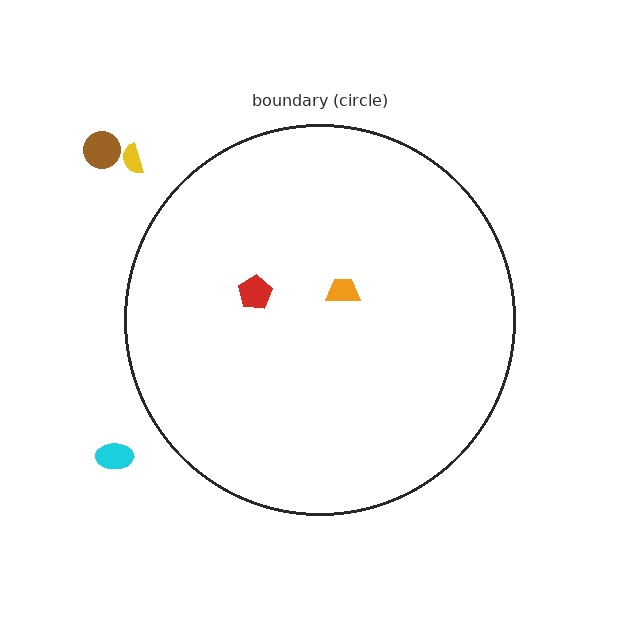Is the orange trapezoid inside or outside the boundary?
Inside.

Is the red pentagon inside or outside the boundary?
Inside.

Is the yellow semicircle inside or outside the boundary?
Outside.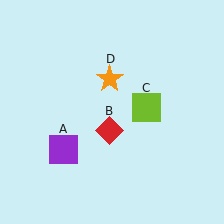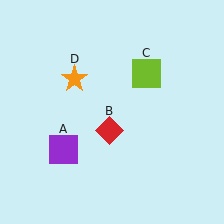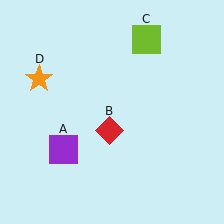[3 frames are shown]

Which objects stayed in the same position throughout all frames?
Purple square (object A) and red diamond (object B) remained stationary.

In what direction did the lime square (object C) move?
The lime square (object C) moved up.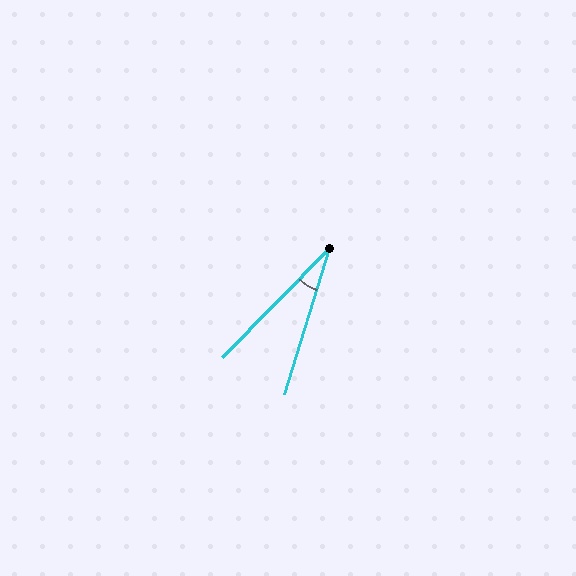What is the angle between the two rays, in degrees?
Approximately 27 degrees.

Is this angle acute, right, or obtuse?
It is acute.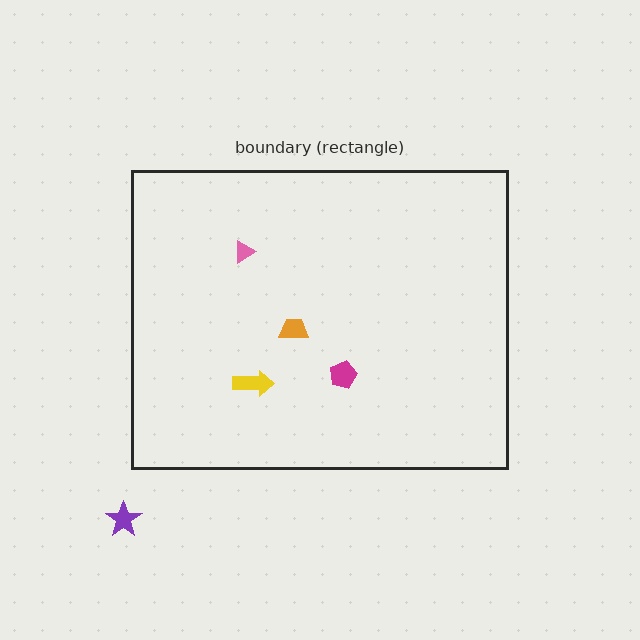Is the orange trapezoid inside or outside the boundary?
Inside.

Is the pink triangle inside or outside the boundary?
Inside.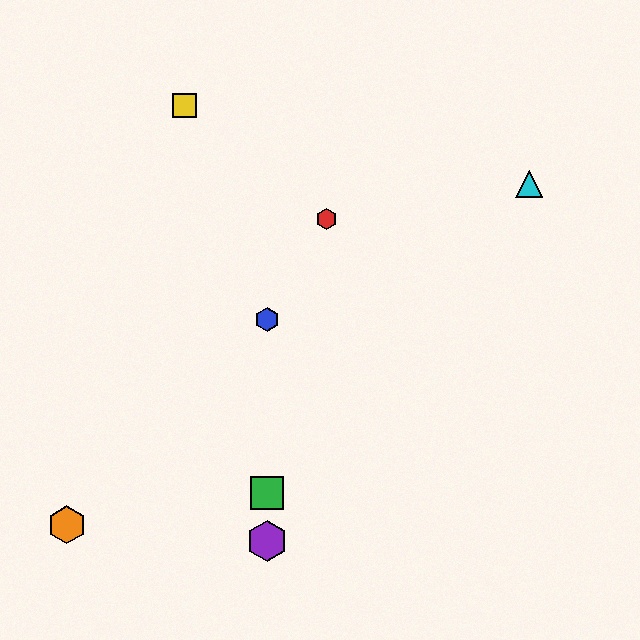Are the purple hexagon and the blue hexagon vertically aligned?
Yes, both are at x≈267.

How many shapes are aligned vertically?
3 shapes (the blue hexagon, the green square, the purple hexagon) are aligned vertically.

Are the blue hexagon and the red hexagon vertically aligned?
No, the blue hexagon is at x≈267 and the red hexagon is at x≈326.